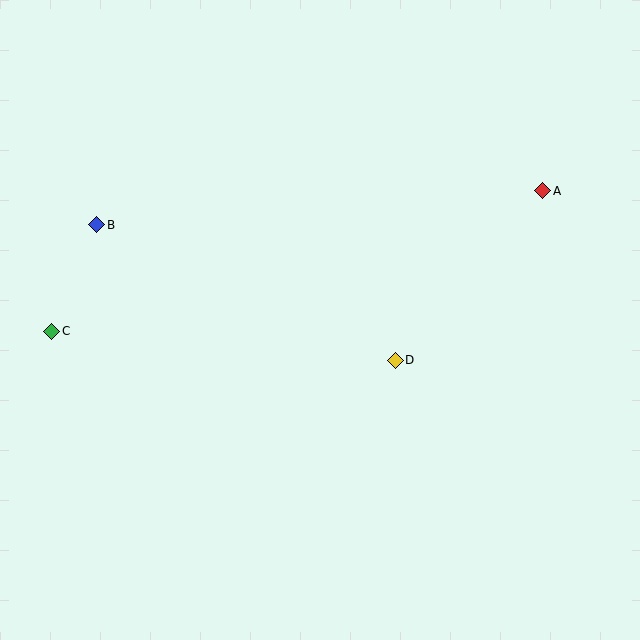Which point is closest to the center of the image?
Point D at (395, 360) is closest to the center.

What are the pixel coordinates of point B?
Point B is at (97, 225).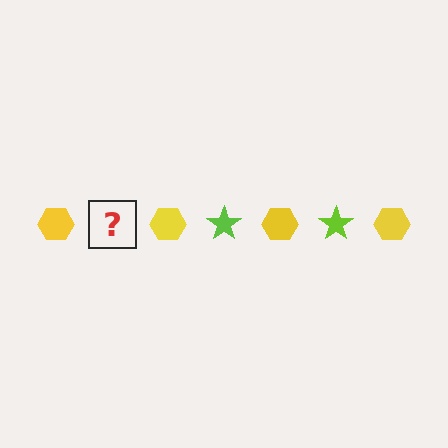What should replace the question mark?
The question mark should be replaced with a lime star.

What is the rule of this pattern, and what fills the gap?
The rule is that the pattern alternates between yellow hexagon and lime star. The gap should be filled with a lime star.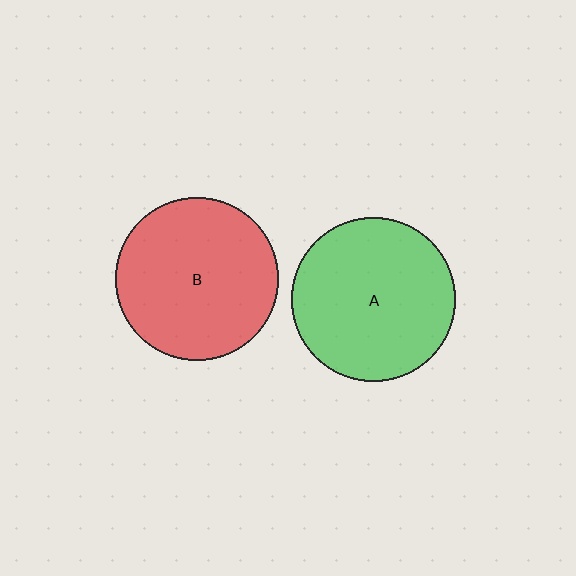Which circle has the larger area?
Circle A (green).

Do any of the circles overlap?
No, none of the circles overlap.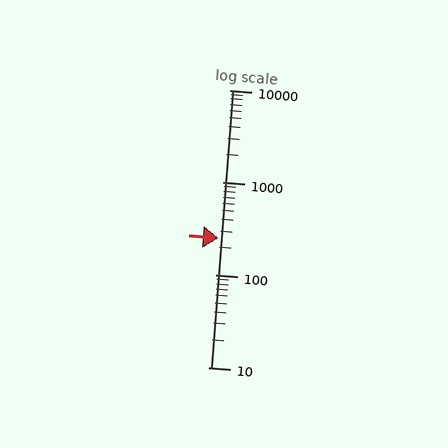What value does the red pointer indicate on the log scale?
The pointer indicates approximately 250.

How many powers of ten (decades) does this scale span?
The scale spans 3 decades, from 10 to 10000.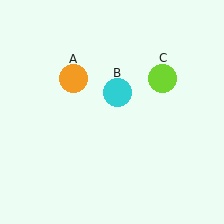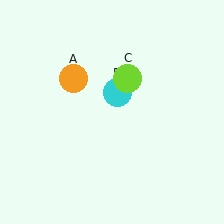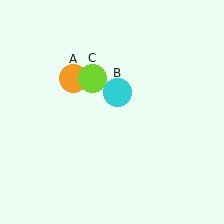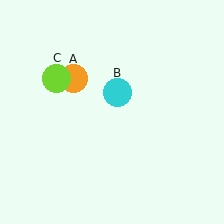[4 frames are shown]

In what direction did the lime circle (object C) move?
The lime circle (object C) moved left.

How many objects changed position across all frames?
1 object changed position: lime circle (object C).